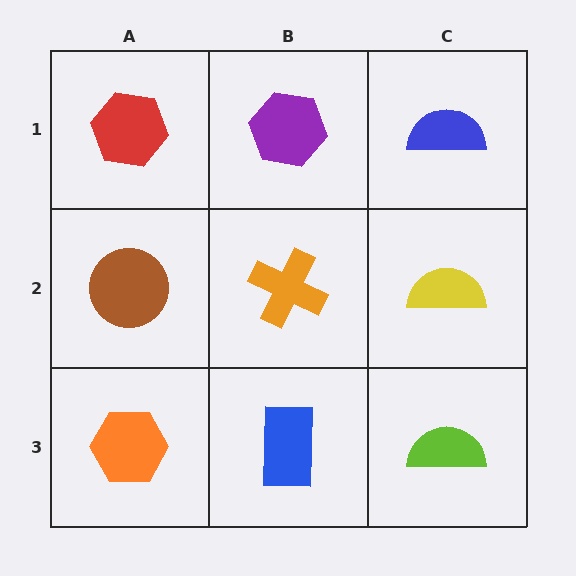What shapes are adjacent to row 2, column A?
A red hexagon (row 1, column A), an orange hexagon (row 3, column A), an orange cross (row 2, column B).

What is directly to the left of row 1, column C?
A purple hexagon.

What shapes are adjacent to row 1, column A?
A brown circle (row 2, column A), a purple hexagon (row 1, column B).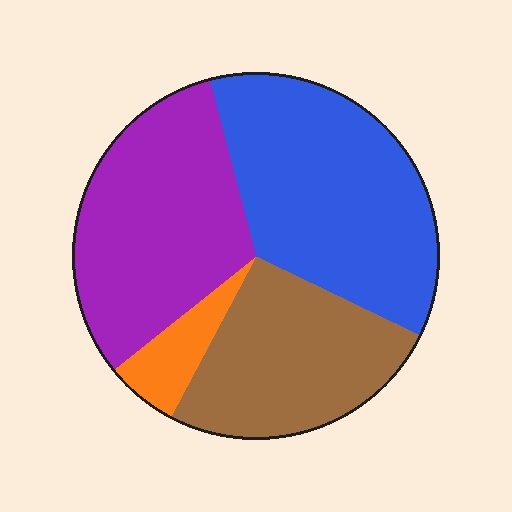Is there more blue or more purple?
Blue.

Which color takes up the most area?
Blue, at roughly 35%.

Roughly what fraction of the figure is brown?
Brown takes up about one quarter (1/4) of the figure.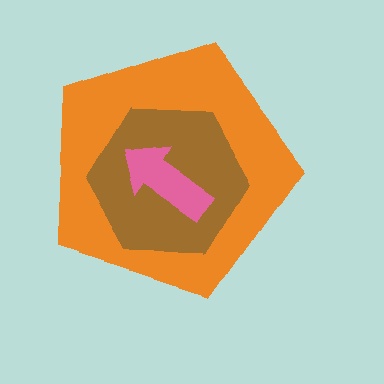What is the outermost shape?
The orange pentagon.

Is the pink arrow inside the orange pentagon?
Yes.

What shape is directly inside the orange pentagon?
The brown hexagon.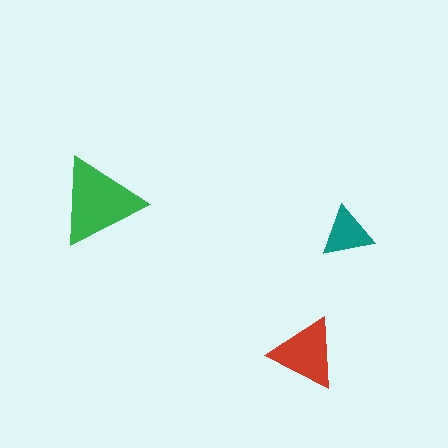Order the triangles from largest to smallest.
the green one, the red one, the teal one.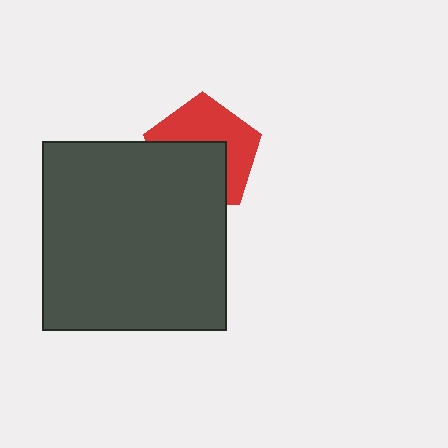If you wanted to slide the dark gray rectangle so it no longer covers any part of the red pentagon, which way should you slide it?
Slide it down — that is the most direct way to separate the two shapes.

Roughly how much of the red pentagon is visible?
About half of it is visible (roughly 51%).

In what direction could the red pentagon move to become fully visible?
The red pentagon could move up. That would shift it out from behind the dark gray rectangle entirely.